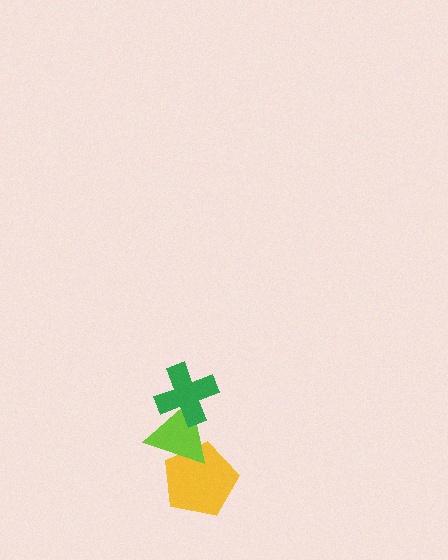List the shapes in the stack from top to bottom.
From top to bottom: the green cross, the lime triangle, the yellow pentagon.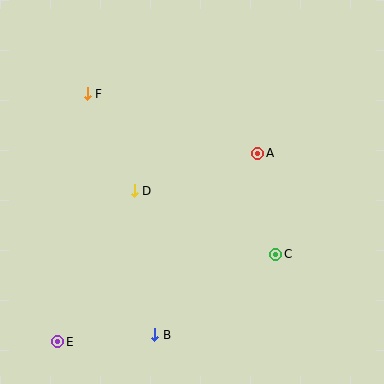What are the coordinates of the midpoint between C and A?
The midpoint between C and A is at (267, 204).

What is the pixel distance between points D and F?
The distance between D and F is 108 pixels.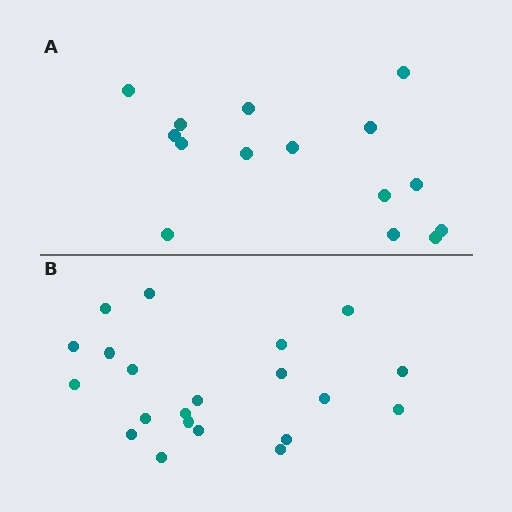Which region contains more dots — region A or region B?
Region B (the bottom region) has more dots.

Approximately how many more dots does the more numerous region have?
Region B has about 6 more dots than region A.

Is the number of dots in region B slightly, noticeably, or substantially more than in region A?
Region B has noticeably more, but not dramatically so. The ratio is roughly 1.4 to 1.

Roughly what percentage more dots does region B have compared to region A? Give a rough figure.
About 40% more.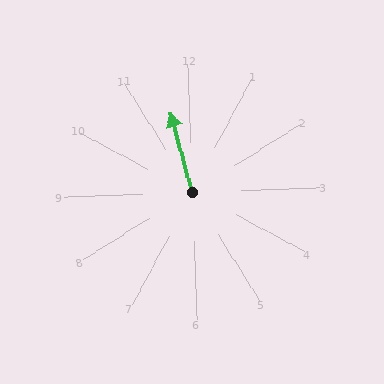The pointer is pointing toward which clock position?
Roughly 12 o'clock.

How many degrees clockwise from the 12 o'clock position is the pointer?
Approximately 347 degrees.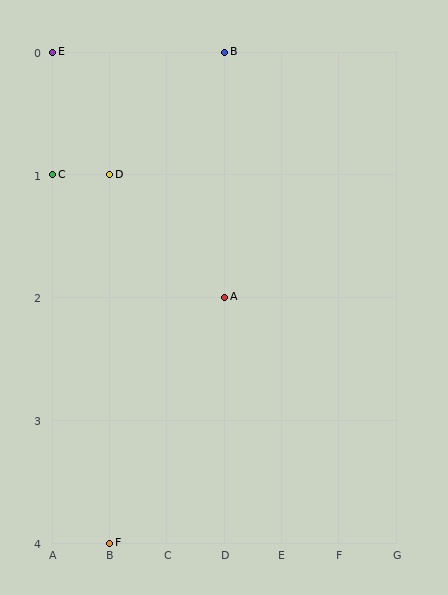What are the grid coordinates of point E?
Point E is at grid coordinates (A, 0).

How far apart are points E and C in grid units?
Points E and C are 1 row apart.